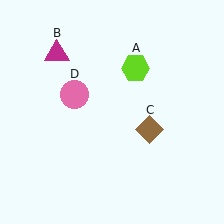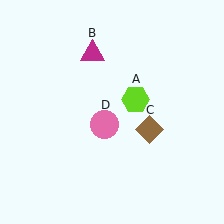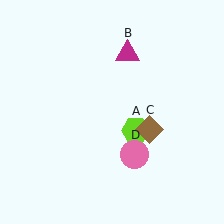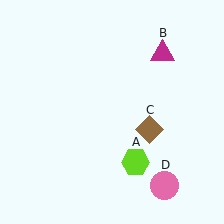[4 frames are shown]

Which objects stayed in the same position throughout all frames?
Brown diamond (object C) remained stationary.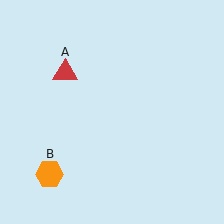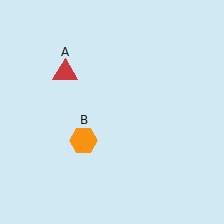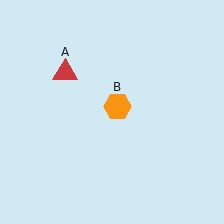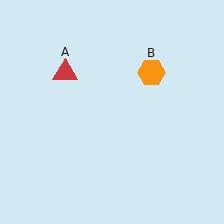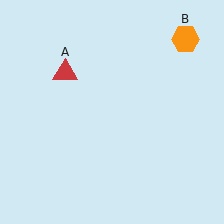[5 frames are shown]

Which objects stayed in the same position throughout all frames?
Red triangle (object A) remained stationary.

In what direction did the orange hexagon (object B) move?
The orange hexagon (object B) moved up and to the right.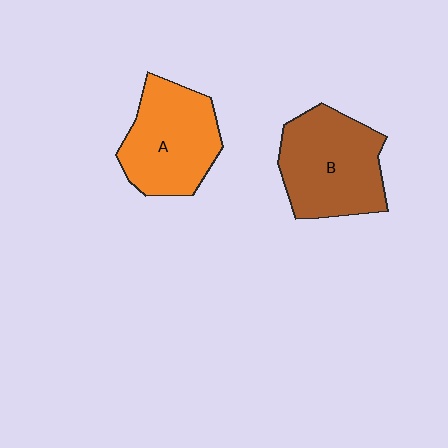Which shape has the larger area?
Shape B (brown).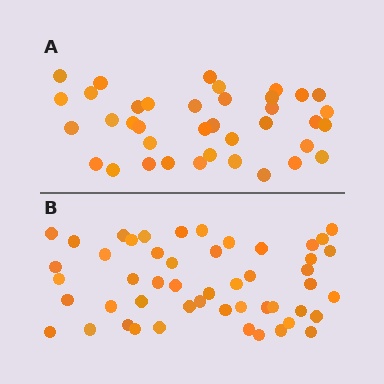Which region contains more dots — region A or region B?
Region B (the bottom region) has more dots.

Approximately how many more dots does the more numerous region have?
Region B has roughly 12 or so more dots than region A.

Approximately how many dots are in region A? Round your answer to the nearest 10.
About 40 dots. (The exact count is 38, which rounds to 40.)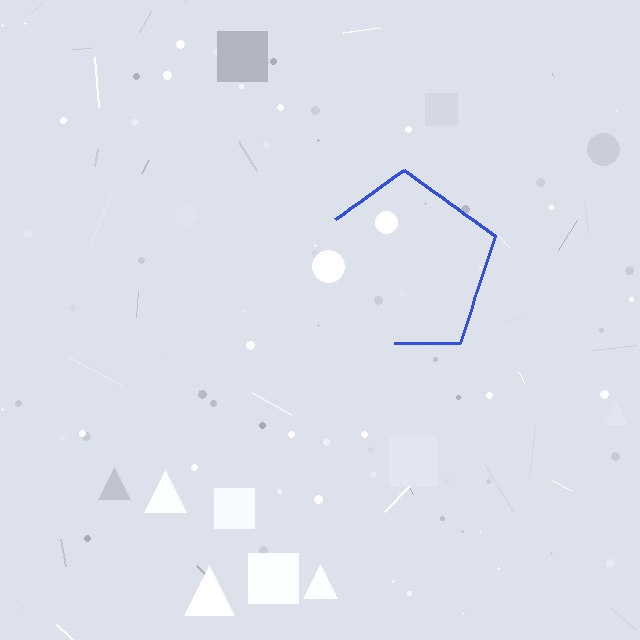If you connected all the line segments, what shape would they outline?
They would outline a pentagon.